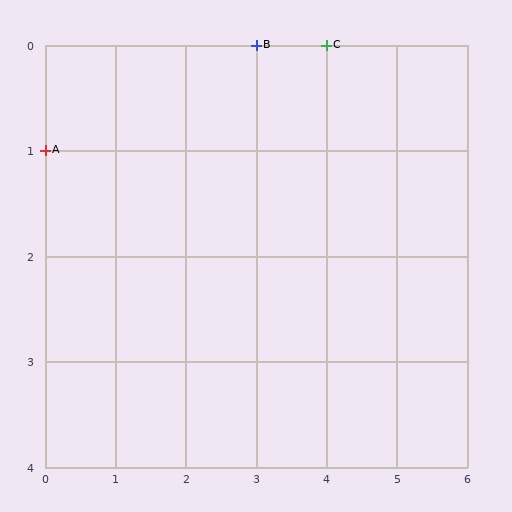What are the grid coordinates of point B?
Point B is at grid coordinates (3, 0).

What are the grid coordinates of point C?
Point C is at grid coordinates (4, 0).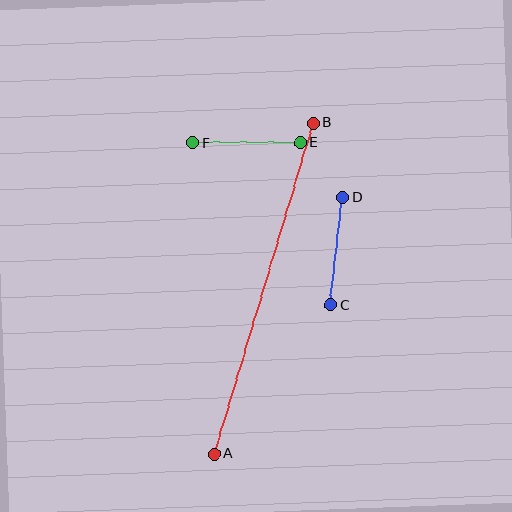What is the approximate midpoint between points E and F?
The midpoint is at approximately (246, 143) pixels.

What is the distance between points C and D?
The distance is approximately 108 pixels.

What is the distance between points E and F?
The distance is approximately 108 pixels.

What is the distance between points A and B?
The distance is approximately 345 pixels.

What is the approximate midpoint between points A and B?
The midpoint is at approximately (264, 288) pixels.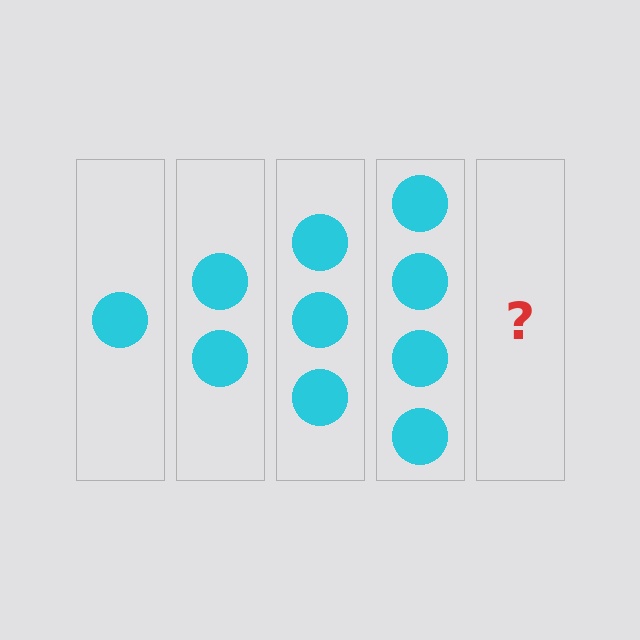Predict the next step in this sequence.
The next step is 5 circles.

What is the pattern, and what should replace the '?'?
The pattern is that each step adds one more circle. The '?' should be 5 circles.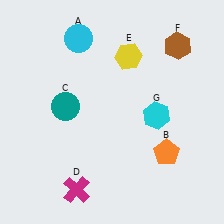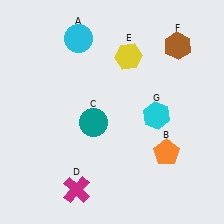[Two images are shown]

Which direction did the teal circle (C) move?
The teal circle (C) moved right.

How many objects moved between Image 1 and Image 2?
1 object moved between the two images.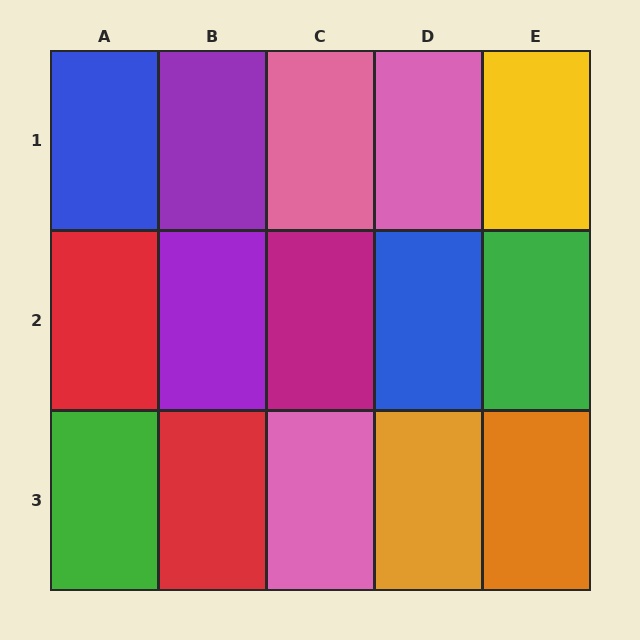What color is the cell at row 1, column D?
Pink.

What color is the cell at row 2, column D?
Blue.